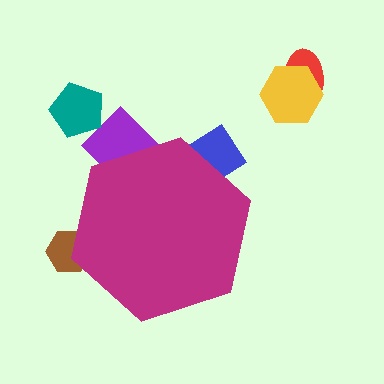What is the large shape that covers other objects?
A magenta hexagon.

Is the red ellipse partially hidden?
No, the red ellipse is fully visible.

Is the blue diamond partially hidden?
Yes, the blue diamond is partially hidden behind the magenta hexagon.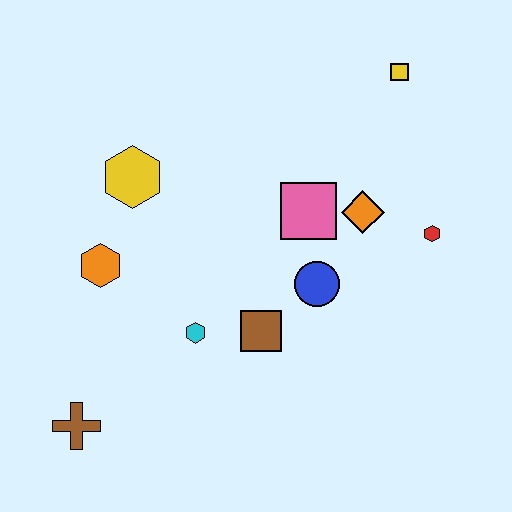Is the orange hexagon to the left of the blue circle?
Yes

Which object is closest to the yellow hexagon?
The orange hexagon is closest to the yellow hexagon.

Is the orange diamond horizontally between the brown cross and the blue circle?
No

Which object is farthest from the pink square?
The brown cross is farthest from the pink square.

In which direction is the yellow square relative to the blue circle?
The yellow square is above the blue circle.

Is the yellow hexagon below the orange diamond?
No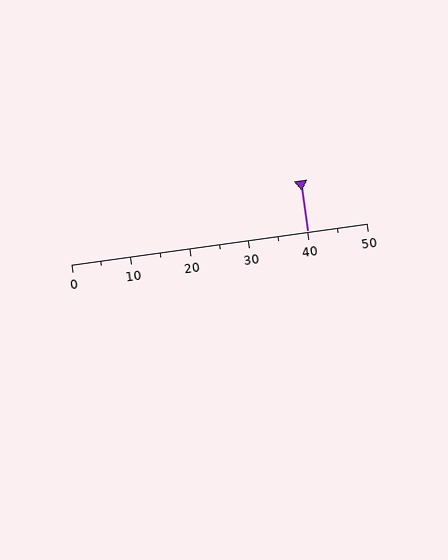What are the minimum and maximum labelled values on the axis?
The axis runs from 0 to 50.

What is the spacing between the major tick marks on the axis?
The major ticks are spaced 10 apart.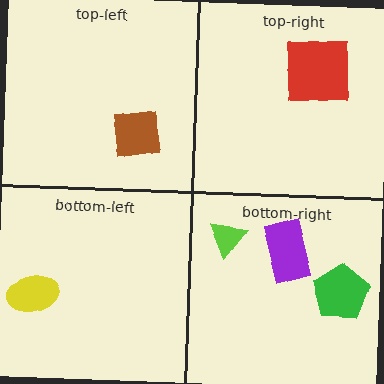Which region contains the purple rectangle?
The bottom-right region.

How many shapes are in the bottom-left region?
1.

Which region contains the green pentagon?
The bottom-right region.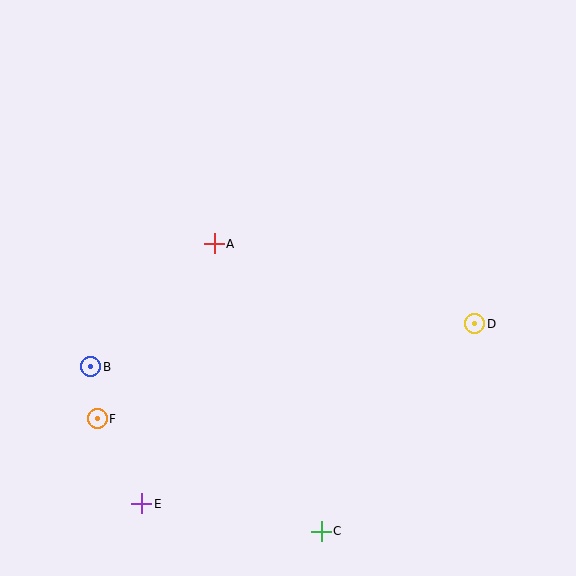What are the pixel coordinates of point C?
Point C is at (321, 531).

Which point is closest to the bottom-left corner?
Point E is closest to the bottom-left corner.